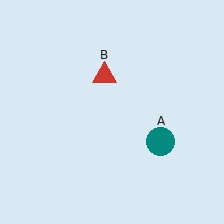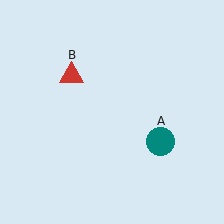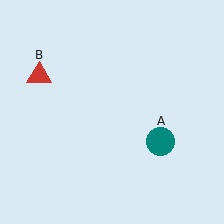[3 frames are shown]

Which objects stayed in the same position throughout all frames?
Teal circle (object A) remained stationary.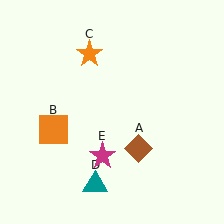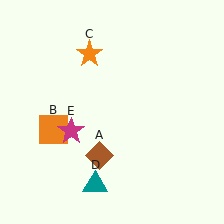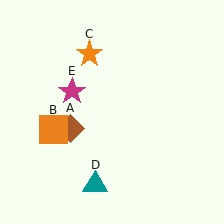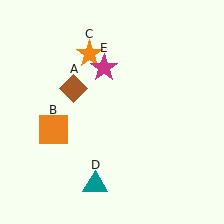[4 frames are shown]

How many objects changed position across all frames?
2 objects changed position: brown diamond (object A), magenta star (object E).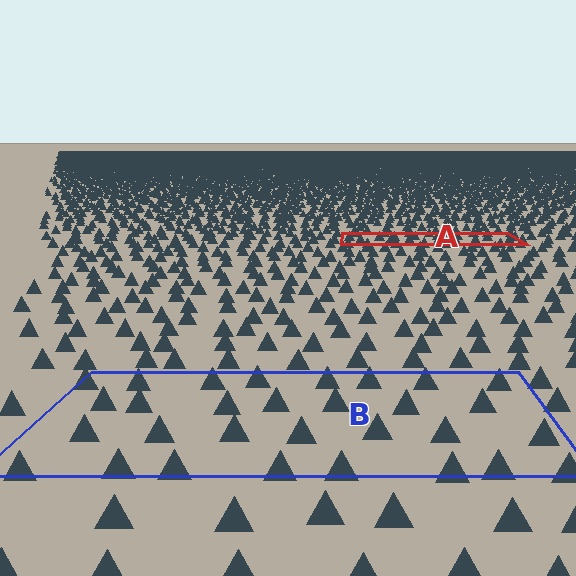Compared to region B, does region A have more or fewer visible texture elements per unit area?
Region A has more texture elements per unit area — they are packed more densely because it is farther away.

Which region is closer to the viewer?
Region B is closer. The texture elements there are larger and more spread out.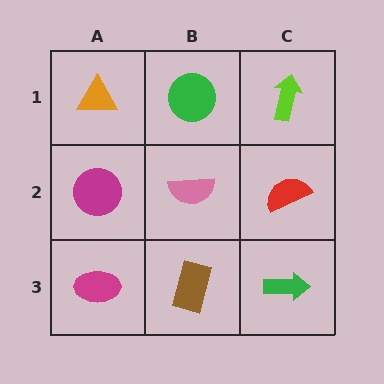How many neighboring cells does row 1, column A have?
2.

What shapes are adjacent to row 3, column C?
A red semicircle (row 2, column C), a brown rectangle (row 3, column B).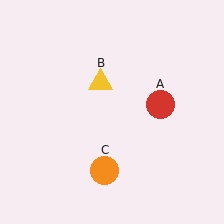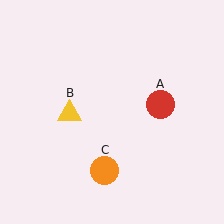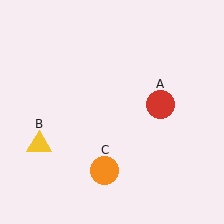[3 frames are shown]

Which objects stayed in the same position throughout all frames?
Red circle (object A) and orange circle (object C) remained stationary.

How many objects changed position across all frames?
1 object changed position: yellow triangle (object B).